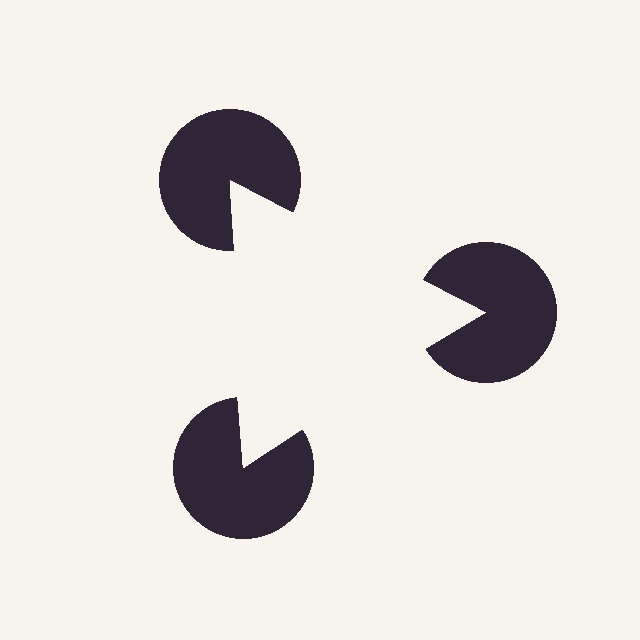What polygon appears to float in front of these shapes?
An illusory triangle — its edges are inferred from the aligned wedge cuts in the pac-man discs, not physically drawn.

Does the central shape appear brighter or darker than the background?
It typically appears slightly brighter than the background, even though no actual brightness change is drawn.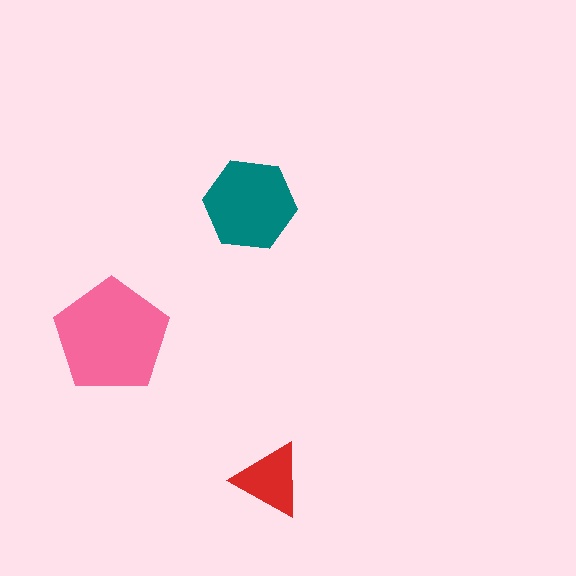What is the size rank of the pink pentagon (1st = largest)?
1st.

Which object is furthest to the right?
The red triangle is rightmost.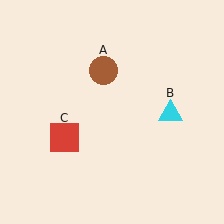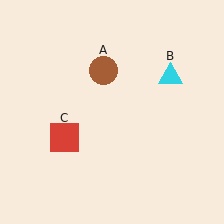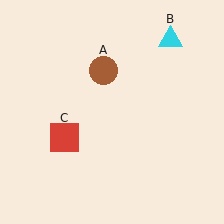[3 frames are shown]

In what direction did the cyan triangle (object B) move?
The cyan triangle (object B) moved up.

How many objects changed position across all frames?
1 object changed position: cyan triangle (object B).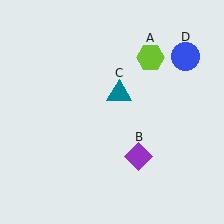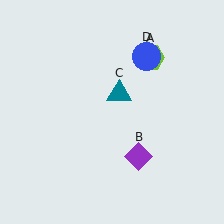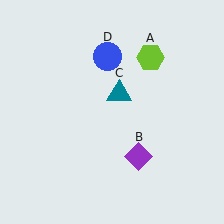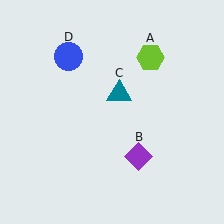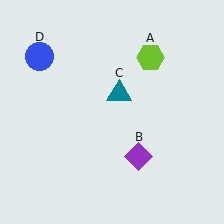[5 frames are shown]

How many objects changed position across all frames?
1 object changed position: blue circle (object D).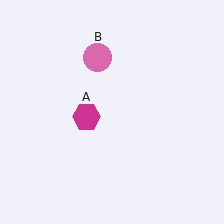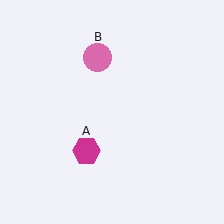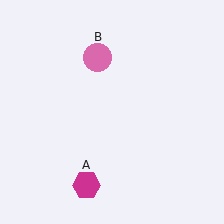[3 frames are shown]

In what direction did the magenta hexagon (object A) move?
The magenta hexagon (object A) moved down.